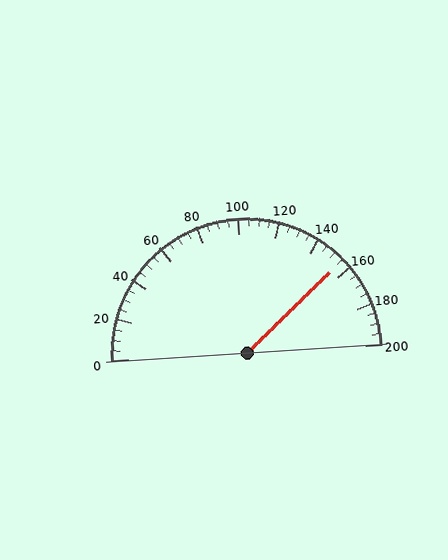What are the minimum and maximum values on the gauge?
The gauge ranges from 0 to 200.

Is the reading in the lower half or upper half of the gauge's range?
The reading is in the upper half of the range (0 to 200).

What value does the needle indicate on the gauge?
The needle indicates approximately 155.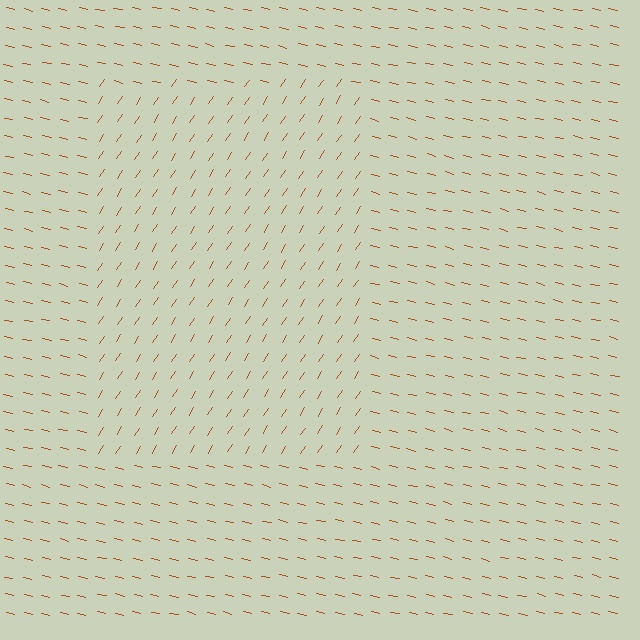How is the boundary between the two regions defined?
The boundary is defined purely by a change in line orientation (approximately 70 degrees difference). All lines are the same color and thickness.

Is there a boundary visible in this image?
Yes, there is a texture boundary formed by a change in line orientation.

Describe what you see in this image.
The image is filled with small brown line segments. A rectangle region in the image has lines oriented differently from the surrounding lines, creating a visible texture boundary.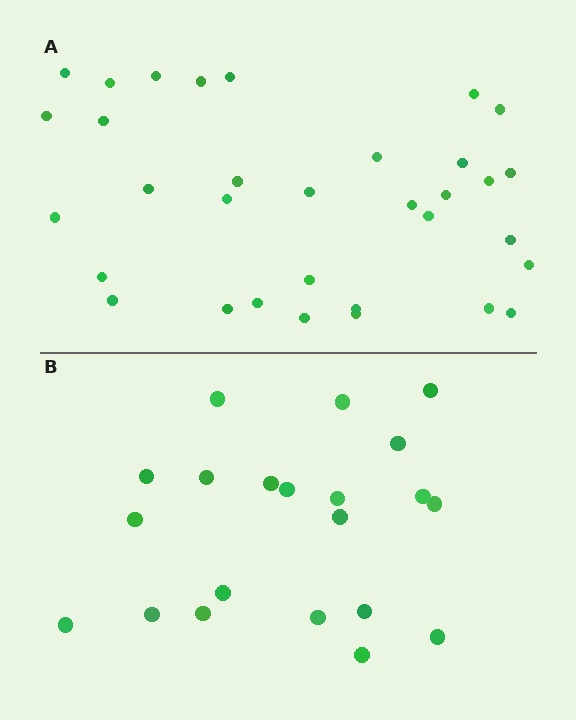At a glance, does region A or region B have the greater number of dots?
Region A (the top region) has more dots.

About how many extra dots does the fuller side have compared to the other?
Region A has roughly 12 or so more dots than region B.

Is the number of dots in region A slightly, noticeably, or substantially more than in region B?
Region A has substantially more. The ratio is roughly 1.6 to 1.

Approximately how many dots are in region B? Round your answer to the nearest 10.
About 20 dots. (The exact count is 21, which rounds to 20.)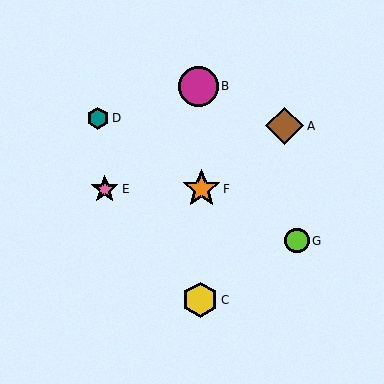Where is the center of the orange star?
The center of the orange star is at (201, 189).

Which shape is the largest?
The magenta circle (labeled B) is the largest.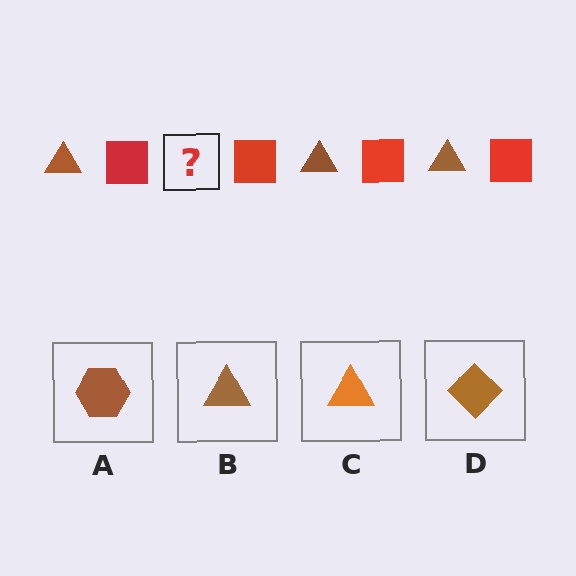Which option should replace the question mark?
Option B.